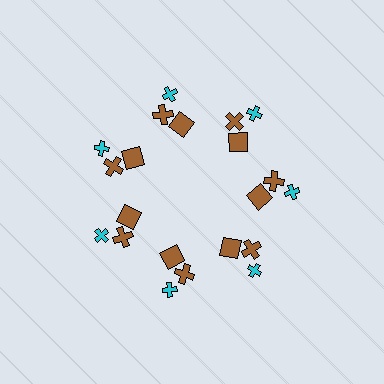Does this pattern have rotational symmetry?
Yes, this pattern has 7-fold rotational symmetry. It looks the same after rotating 51 degrees around the center.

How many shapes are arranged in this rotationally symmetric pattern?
There are 21 shapes, arranged in 7 groups of 3.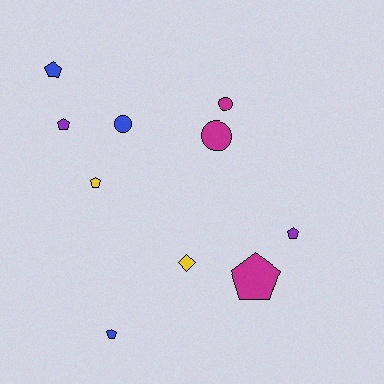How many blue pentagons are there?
There are 2 blue pentagons.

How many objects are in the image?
There are 10 objects.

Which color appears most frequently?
Magenta, with 3 objects.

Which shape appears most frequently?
Pentagon, with 6 objects.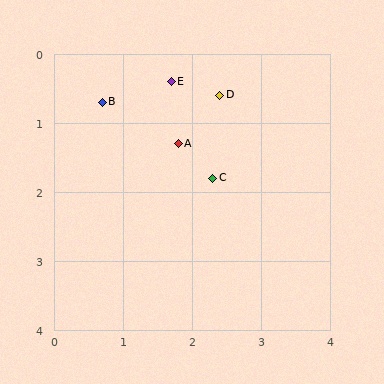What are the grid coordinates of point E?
Point E is at approximately (1.7, 0.4).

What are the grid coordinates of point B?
Point B is at approximately (0.7, 0.7).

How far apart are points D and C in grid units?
Points D and C are about 1.2 grid units apart.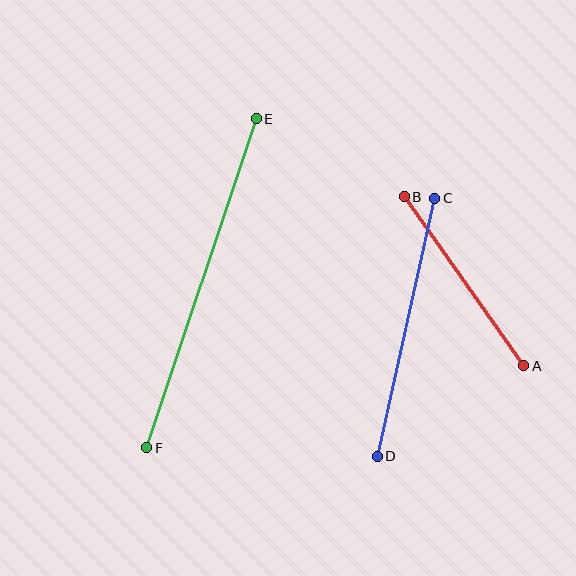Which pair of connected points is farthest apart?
Points E and F are farthest apart.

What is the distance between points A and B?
The distance is approximately 207 pixels.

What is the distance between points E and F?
The distance is approximately 346 pixels.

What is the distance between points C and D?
The distance is approximately 264 pixels.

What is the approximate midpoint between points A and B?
The midpoint is at approximately (464, 281) pixels.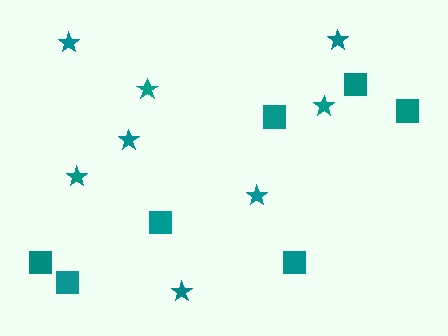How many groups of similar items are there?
There are 2 groups: one group of stars (8) and one group of squares (7).